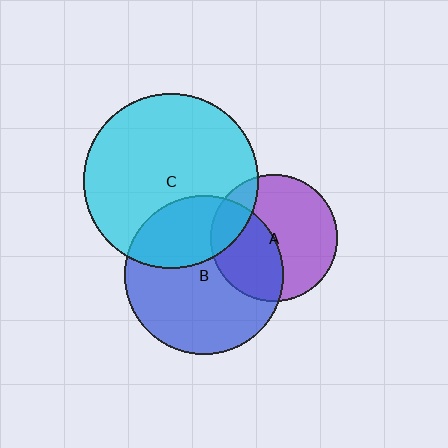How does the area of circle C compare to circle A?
Approximately 1.9 times.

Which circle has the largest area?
Circle C (cyan).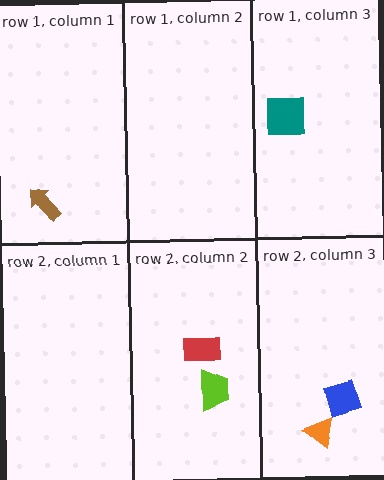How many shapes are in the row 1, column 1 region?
1.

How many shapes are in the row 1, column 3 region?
1.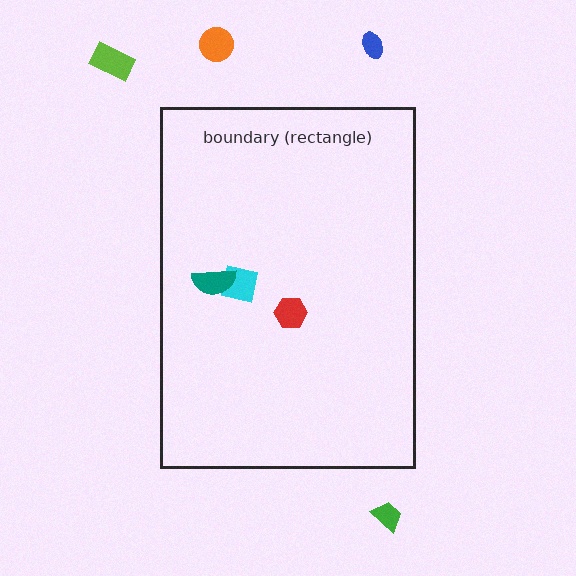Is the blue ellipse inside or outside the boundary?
Outside.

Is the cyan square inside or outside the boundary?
Inside.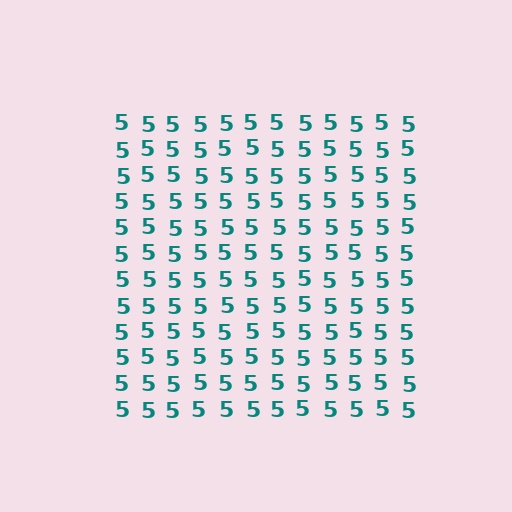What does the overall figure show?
The overall figure shows a square.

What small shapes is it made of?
It is made of small digit 5's.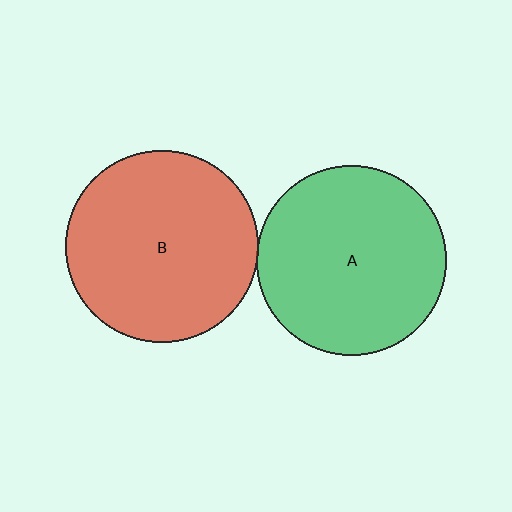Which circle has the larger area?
Circle B (red).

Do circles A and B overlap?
Yes.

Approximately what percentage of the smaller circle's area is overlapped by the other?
Approximately 5%.